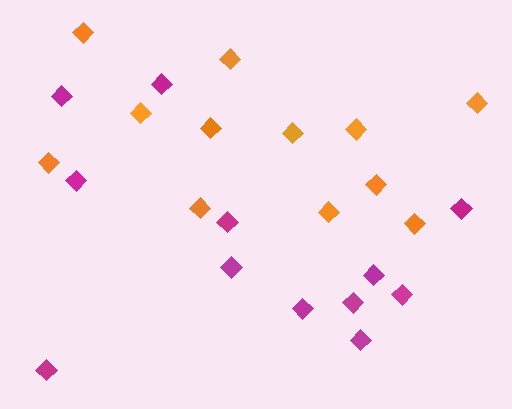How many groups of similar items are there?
There are 2 groups: one group of magenta diamonds (12) and one group of orange diamonds (12).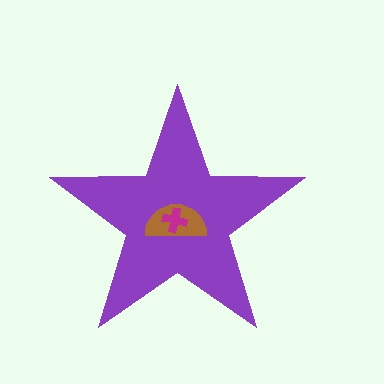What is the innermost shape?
The magenta cross.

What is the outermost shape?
The purple star.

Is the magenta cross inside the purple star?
Yes.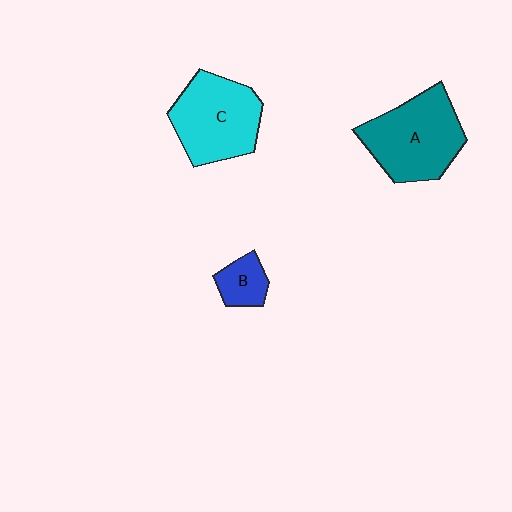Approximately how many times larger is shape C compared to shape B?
Approximately 2.9 times.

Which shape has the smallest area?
Shape B (blue).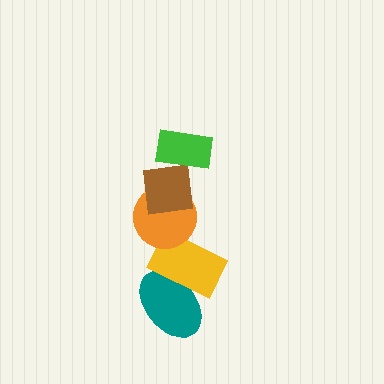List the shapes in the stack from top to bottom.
From top to bottom: the green rectangle, the brown square, the orange circle, the yellow rectangle, the teal ellipse.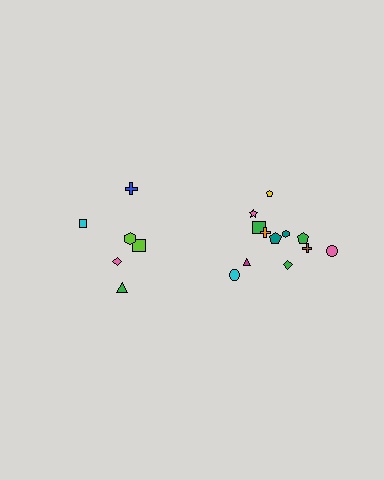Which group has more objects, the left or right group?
The right group.